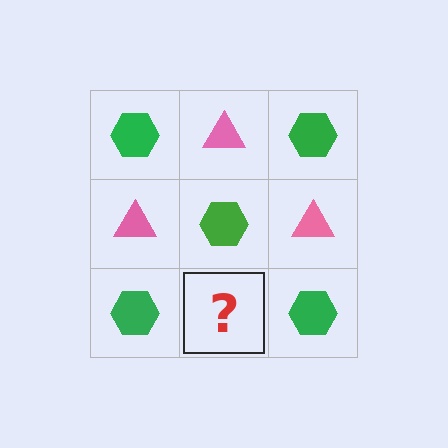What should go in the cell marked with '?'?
The missing cell should contain a pink triangle.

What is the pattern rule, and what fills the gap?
The rule is that it alternates green hexagon and pink triangle in a checkerboard pattern. The gap should be filled with a pink triangle.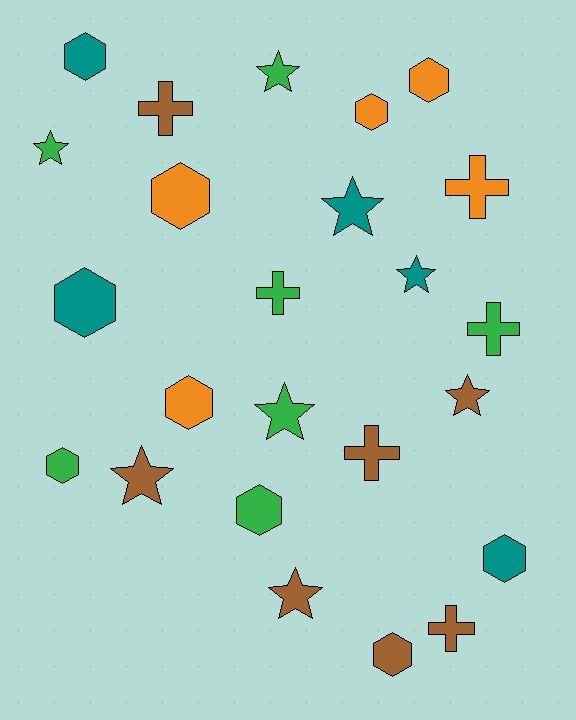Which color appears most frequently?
Brown, with 7 objects.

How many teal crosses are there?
There are no teal crosses.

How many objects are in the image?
There are 24 objects.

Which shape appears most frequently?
Hexagon, with 10 objects.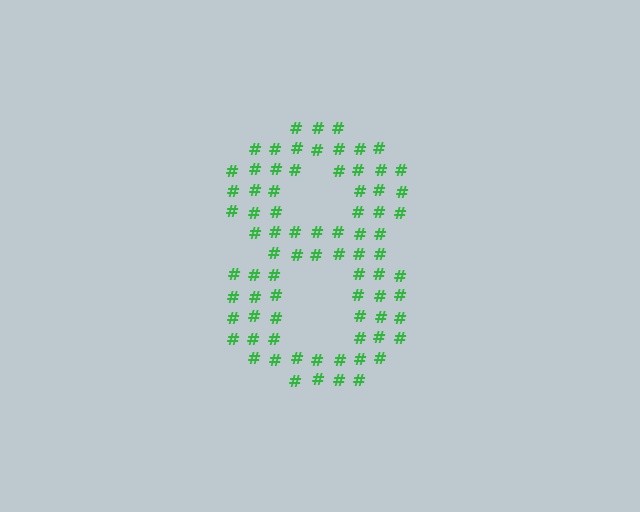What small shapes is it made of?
It is made of small hash symbols.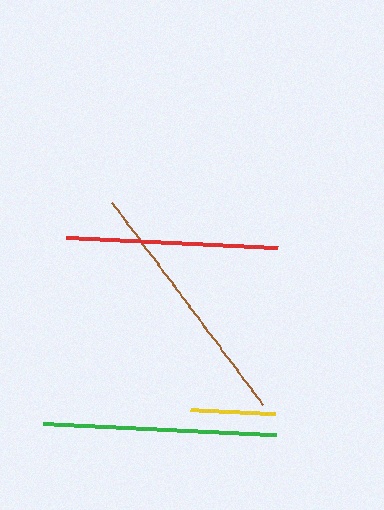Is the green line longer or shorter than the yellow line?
The green line is longer than the yellow line.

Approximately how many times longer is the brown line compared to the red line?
The brown line is approximately 1.2 times the length of the red line.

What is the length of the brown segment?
The brown segment is approximately 251 pixels long.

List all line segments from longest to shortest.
From longest to shortest: brown, green, red, yellow.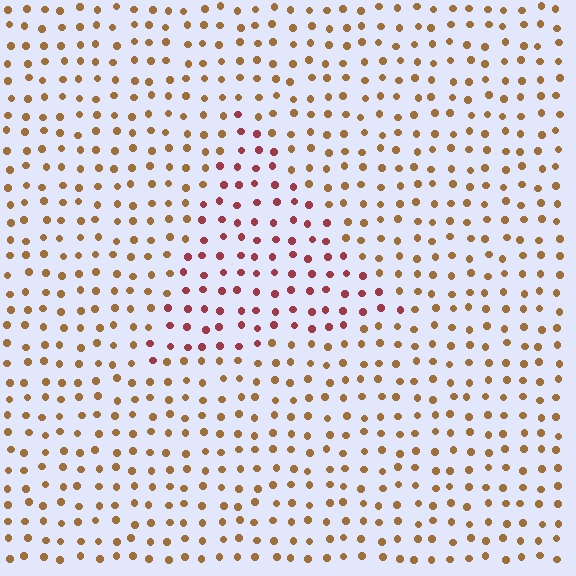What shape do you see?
I see a triangle.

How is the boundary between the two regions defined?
The boundary is defined purely by a slight shift in hue (about 42 degrees). Spacing, size, and orientation are identical on both sides.